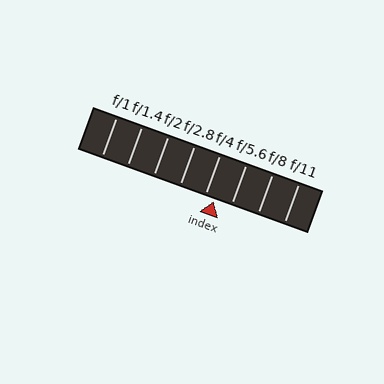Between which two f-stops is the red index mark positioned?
The index mark is between f/4 and f/5.6.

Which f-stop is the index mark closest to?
The index mark is closest to f/4.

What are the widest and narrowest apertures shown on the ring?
The widest aperture shown is f/1 and the narrowest is f/11.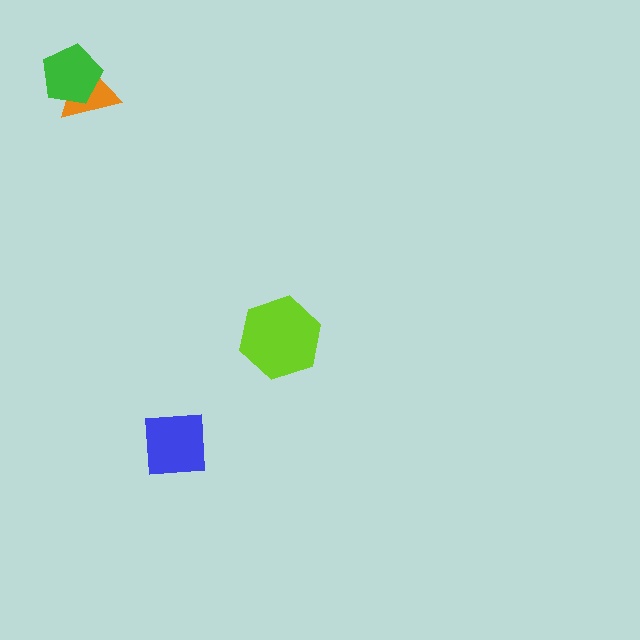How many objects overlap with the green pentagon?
1 object overlaps with the green pentagon.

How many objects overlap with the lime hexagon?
0 objects overlap with the lime hexagon.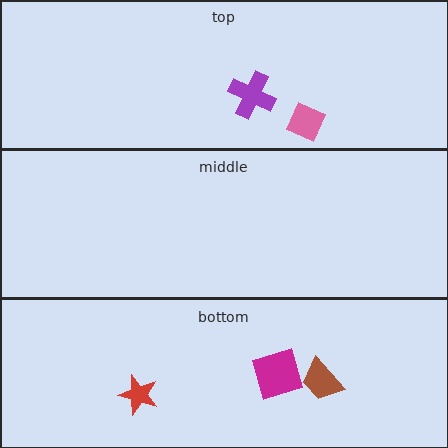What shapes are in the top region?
The purple cross, the pink diamond.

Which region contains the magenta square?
The bottom region.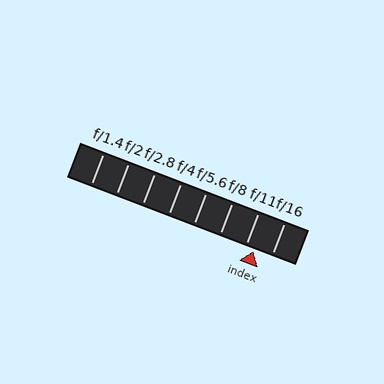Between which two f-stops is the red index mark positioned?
The index mark is between f/11 and f/16.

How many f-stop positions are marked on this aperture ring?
There are 8 f-stop positions marked.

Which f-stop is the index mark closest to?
The index mark is closest to f/11.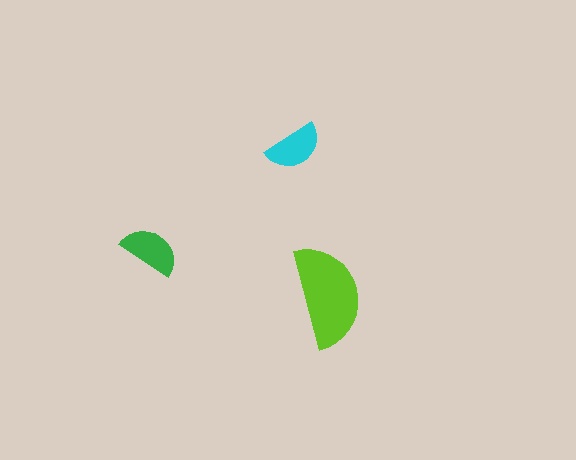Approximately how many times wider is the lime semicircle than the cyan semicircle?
About 2 times wider.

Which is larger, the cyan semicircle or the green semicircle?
The green one.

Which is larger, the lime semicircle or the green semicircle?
The lime one.